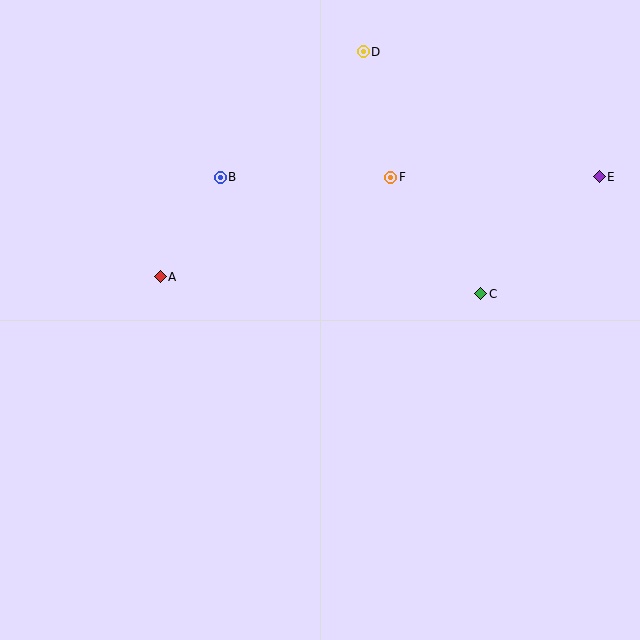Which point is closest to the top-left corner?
Point B is closest to the top-left corner.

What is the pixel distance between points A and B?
The distance between A and B is 116 pixels.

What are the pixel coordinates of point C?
Point C is at (481, 294).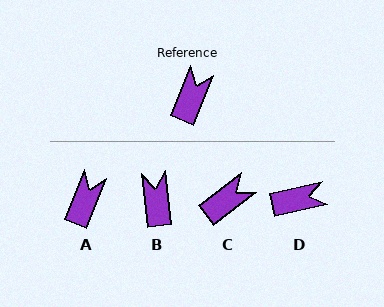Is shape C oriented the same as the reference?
No, it is off by about 30 degrees.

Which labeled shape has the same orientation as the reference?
A.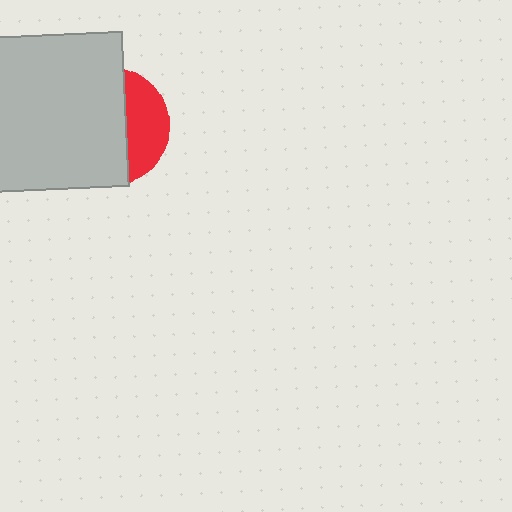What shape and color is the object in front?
The object in front is a light gray square.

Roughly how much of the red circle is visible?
A small part of it is visible (roughly 32%).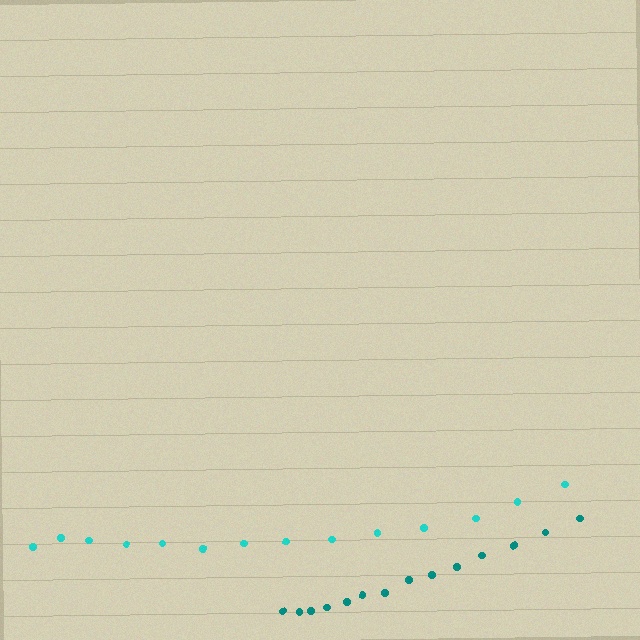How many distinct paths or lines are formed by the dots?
There are 2 distinct paths.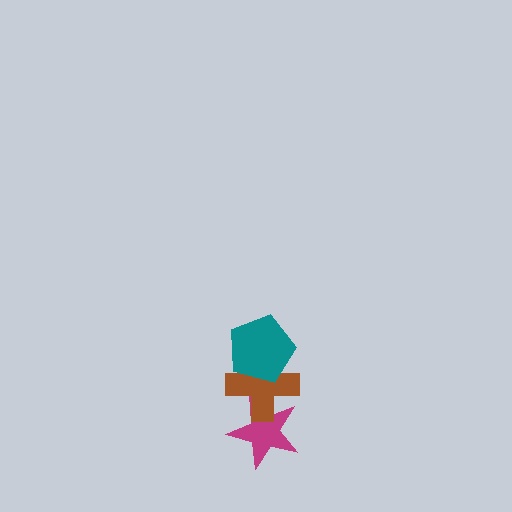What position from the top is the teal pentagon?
The teal pentagon is 1st from the top.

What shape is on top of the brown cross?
The teal pentagon is on top of the brown cross.